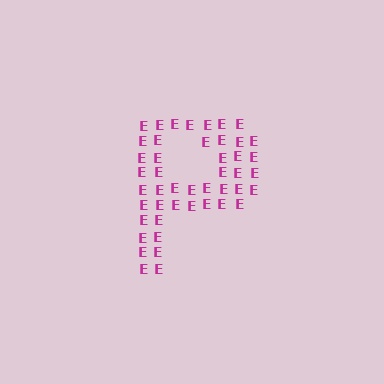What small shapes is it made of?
It is made of small letter E's.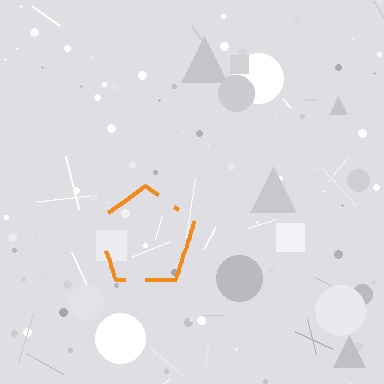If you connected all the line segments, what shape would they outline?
They would outline a pentagon.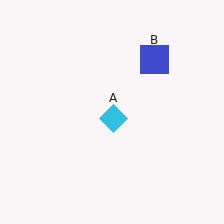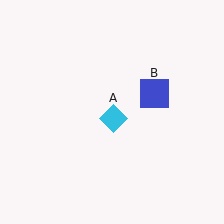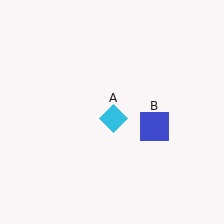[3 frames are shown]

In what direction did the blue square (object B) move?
The blue square (object B) moved down.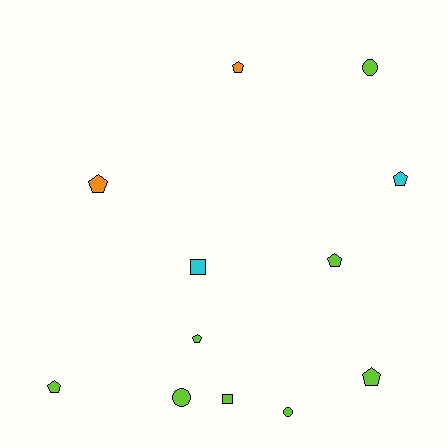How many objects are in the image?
There are 12 objects.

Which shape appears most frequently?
Pentagon, with 7 objects.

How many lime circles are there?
There are 3 lime circles.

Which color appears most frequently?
Lime, with 8 objects.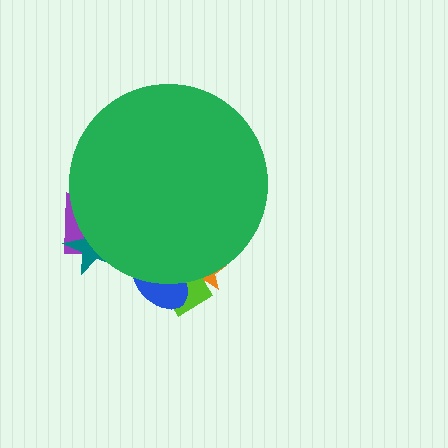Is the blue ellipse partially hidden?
Yes, the blue ellipse is partially hidden behind the green circle.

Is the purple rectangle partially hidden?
Yes, the purple rectangle is partially hidden behind the green circle.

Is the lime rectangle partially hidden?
Yes, the lime rectangle is partially hidden behind the green circle.